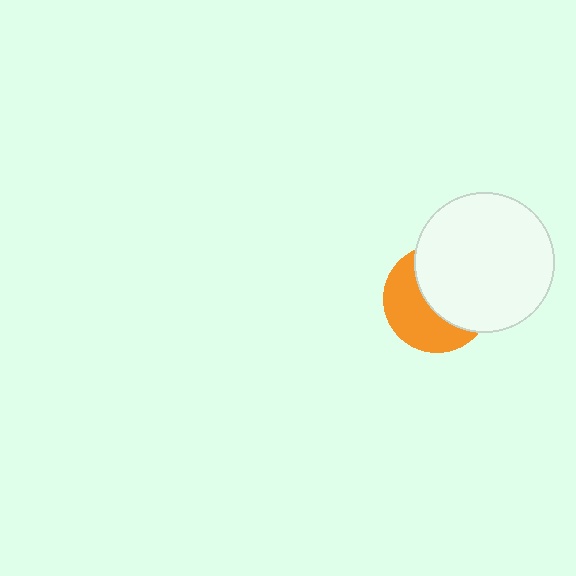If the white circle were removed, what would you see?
You would see the complete orange circle.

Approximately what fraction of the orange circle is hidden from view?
Roughly 54% of the orange circle is hidden behind the white circle.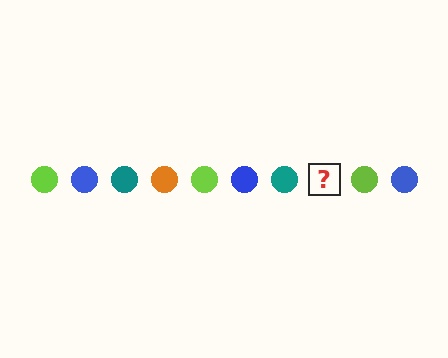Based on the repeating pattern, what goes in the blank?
The blank should be an orange circle.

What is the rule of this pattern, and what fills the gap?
The rule is that the pattern cycles through lime, blue, teal, orange circles. The gap should be filled with an orange circle.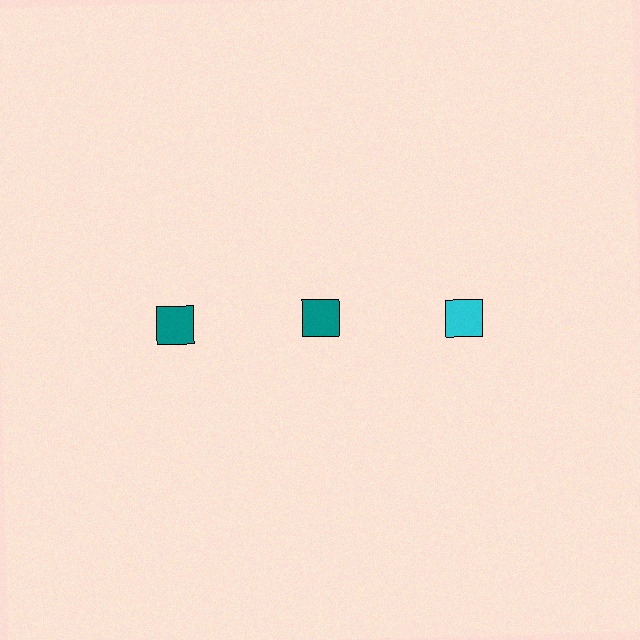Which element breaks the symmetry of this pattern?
The cyan square in the top row, center column breaks the symmetry. All other shapes are teal squares.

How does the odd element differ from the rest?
It has a different color: cyan instead of teal.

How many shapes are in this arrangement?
There are 3 shapes arranged in a grid pattern.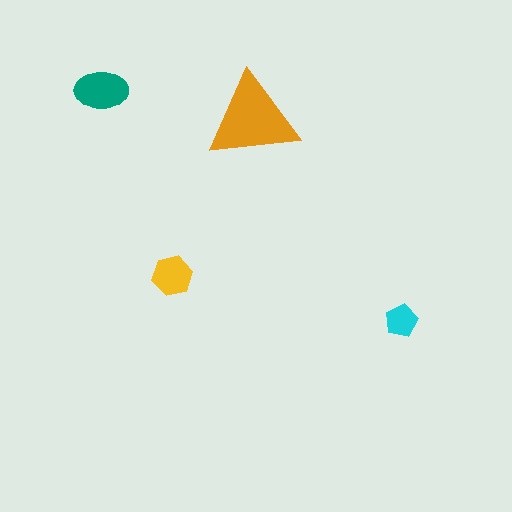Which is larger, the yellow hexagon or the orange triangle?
The orange triangle.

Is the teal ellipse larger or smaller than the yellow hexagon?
Larger.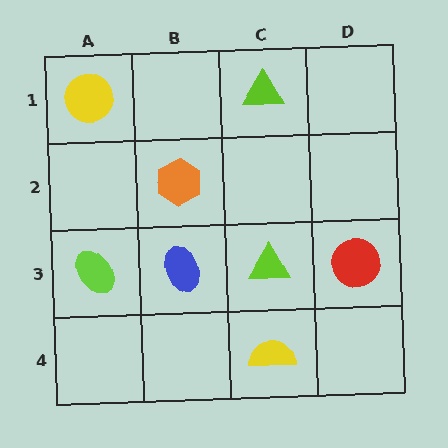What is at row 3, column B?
A blue ellipse.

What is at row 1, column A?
A yellow circle.